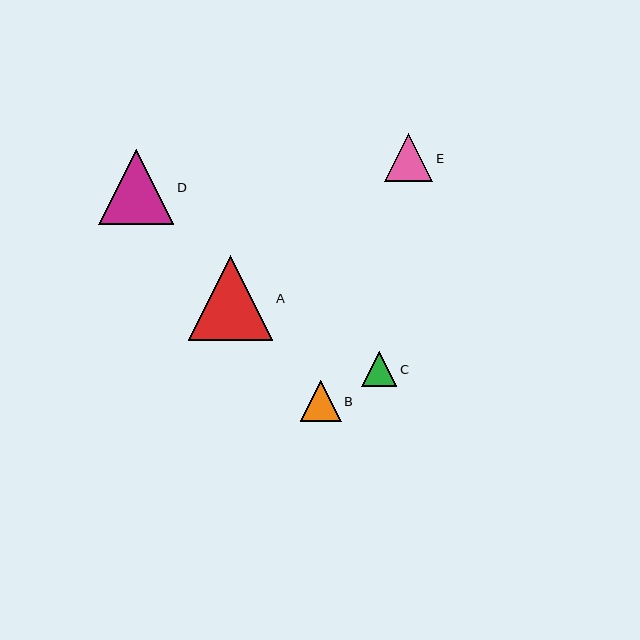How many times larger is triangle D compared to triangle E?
Triangle D is approximately 1.6 times the size of triangle E.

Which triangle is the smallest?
Triangle C is the smallest with a size of approximately 35 pixels.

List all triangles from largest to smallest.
From largest to smallest: A, D, E, B, C.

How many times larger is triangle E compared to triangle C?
Triangle E is approximately 1.4 times the size of triangle C.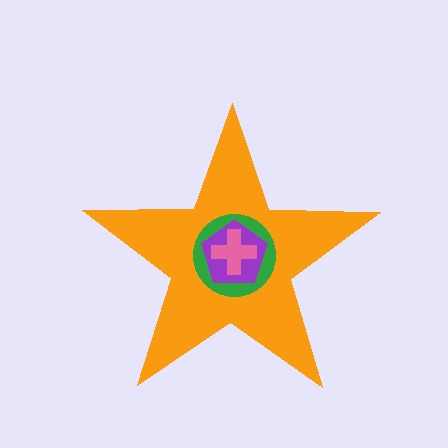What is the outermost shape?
The orange star.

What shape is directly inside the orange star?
The green circle.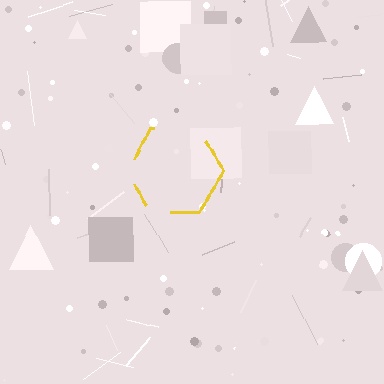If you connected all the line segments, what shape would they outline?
They would outline a hexagon.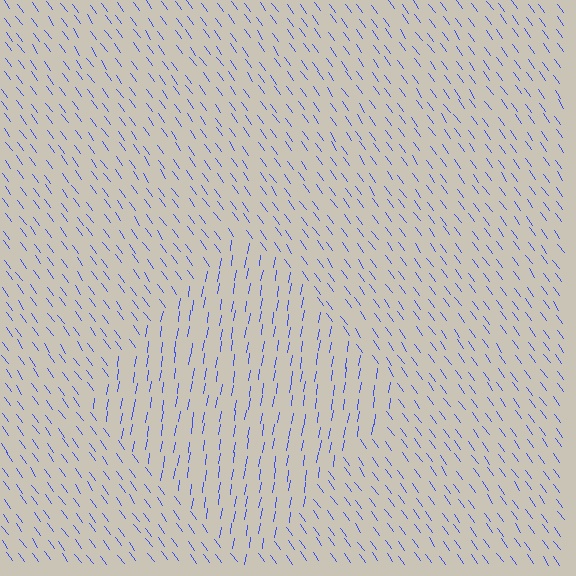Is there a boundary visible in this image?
Yes, there is a texture boundary formed by a change in line orientation.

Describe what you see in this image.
The image is filled with small blue line segments. A diamond region in the image has lines oriented differently from the surrounding lines, creating a visible texture boundary.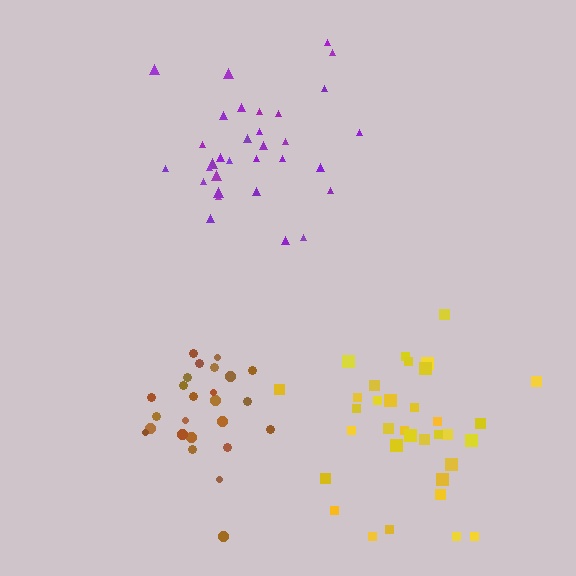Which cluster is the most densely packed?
Brown.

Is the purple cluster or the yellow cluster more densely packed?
Purple.